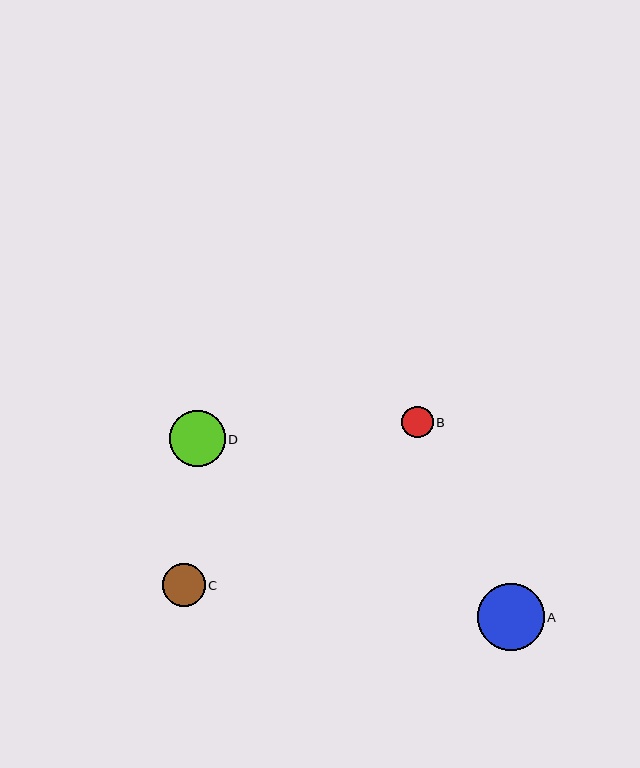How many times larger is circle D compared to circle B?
Circle D is approximately 1.8 times the size of circle B.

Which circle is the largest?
Circle A is the largest with a size of approximately 67 pixels.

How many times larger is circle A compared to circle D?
Circle A is approximately 1.2 times the size of circle D.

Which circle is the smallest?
Circle B is the smallest with a size of approximately 31 pixels.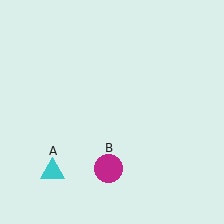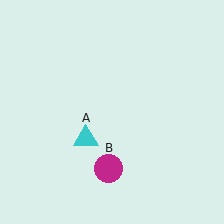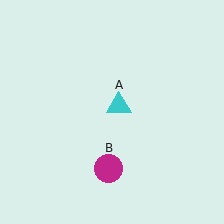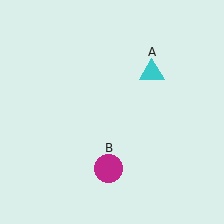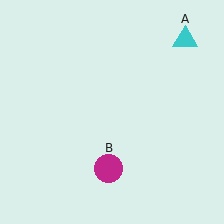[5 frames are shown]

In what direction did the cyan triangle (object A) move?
The cyan triangle (object A) moved up and to the right.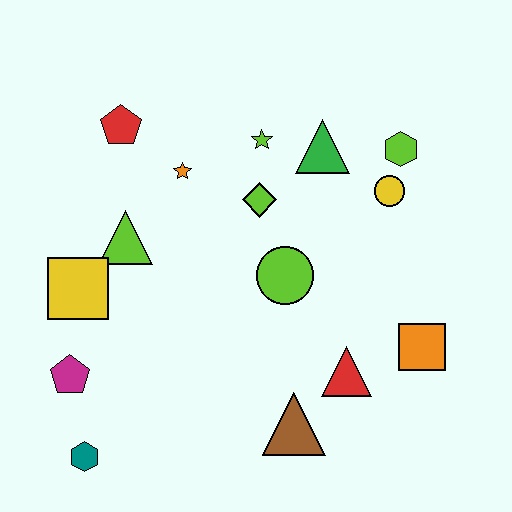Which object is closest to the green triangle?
The lime star is closest to the green triangle.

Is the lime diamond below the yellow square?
No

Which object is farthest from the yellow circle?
The teal hexagon is farthest from the yellow circle.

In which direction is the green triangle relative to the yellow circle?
The green triangle is to the left of the yellow circle.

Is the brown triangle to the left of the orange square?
Yes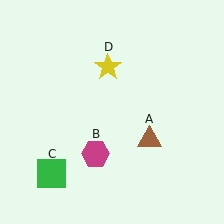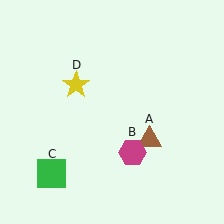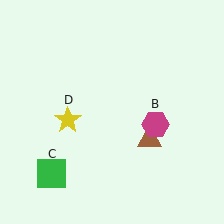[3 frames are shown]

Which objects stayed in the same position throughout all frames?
Brown triangle (object A) and green square (object C) remained stationary.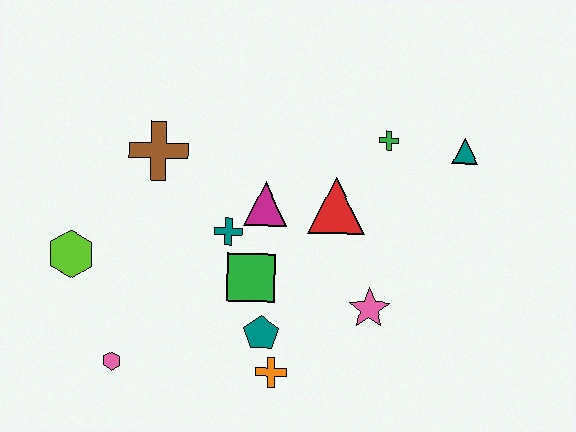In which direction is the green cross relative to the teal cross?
The green cross is to the right of the teal cross.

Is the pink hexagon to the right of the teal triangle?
No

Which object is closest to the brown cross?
The teal cross is closest to the brown cross.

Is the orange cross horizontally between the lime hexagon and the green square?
No